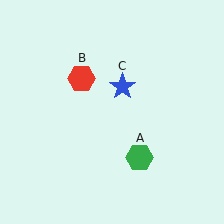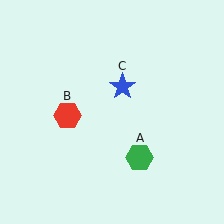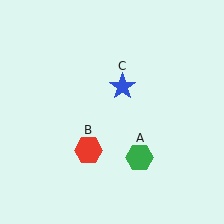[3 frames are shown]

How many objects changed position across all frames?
1 object changed position: red hexagon (object B).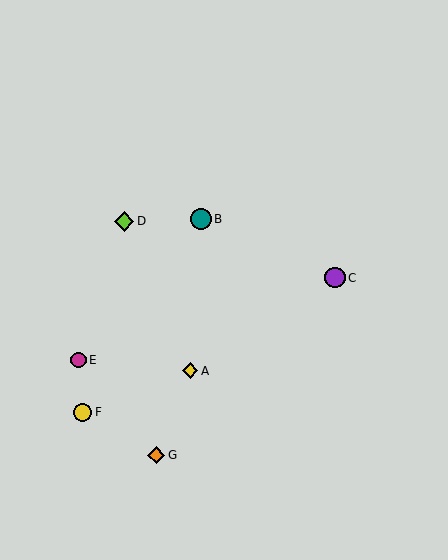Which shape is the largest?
The teal circle (labeled B) is the largest.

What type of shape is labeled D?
Shape D is a lime diamond.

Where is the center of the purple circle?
The center of the purple circle is at (335, 278).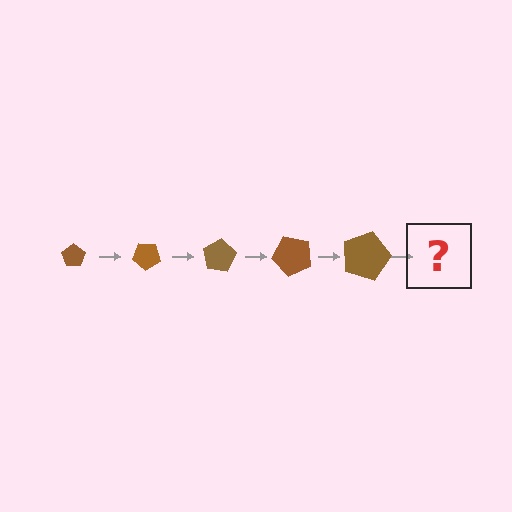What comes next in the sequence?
The next element should be a pentagon, larger than the previous one and rotated 200 degrees from the start.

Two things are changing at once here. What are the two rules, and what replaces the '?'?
The two rules are that the pentagon grows larger each step and it rotates 40 degrees each step. The '?' should be a pentagon, larger than the previous one and rotated 200 degrees from the start.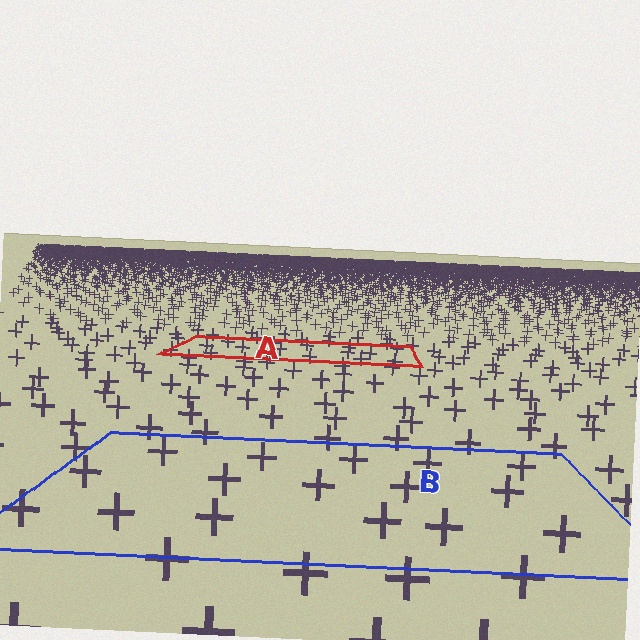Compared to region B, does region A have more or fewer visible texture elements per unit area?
Region A has more texture elements per unit area — they are packed more densely because it is farther away.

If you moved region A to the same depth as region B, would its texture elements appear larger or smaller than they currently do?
They would appear larger. At a closer depth, the same texture elements are projected at a bigger on-screen size.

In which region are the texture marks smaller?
The texture marks are smaller in region A, because it is farther away.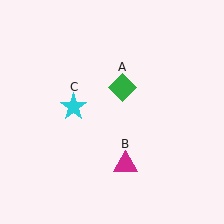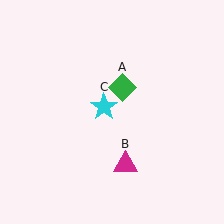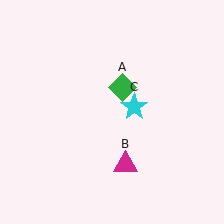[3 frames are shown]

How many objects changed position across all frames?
1 object changed position: cyan star (object C).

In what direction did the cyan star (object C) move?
The cyan star (object C) moved right.